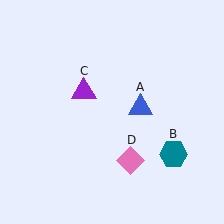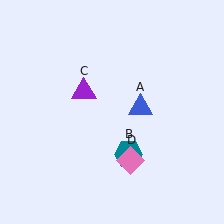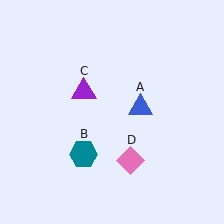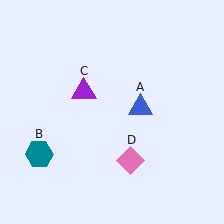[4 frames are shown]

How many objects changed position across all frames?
1 object changed position: teal hexagon (object B).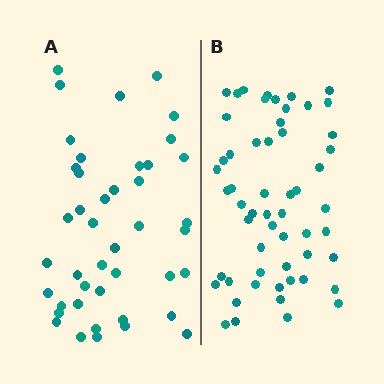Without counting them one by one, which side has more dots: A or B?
Region B (the right region) has more dots.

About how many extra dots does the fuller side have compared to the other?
Region B has approximately 15 more dots than region A.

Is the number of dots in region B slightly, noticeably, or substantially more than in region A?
Region B has noticeably more, but not dramatically so. The ratio is roughly 1.3 to 1.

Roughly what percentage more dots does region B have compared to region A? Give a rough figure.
About 30% more.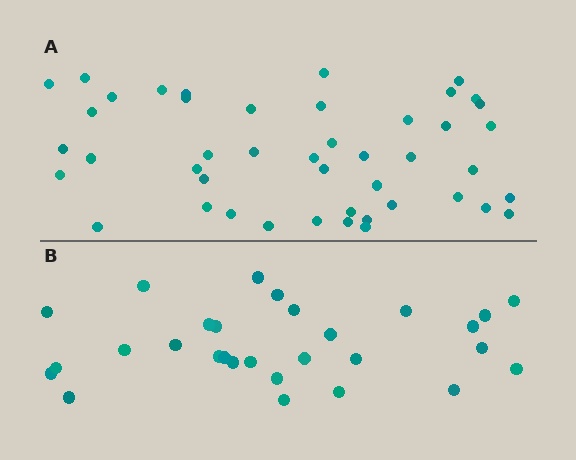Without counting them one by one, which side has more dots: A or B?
Region A (the top region) has more dots.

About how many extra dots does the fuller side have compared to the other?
Region A has approximately 15 more dots than region B.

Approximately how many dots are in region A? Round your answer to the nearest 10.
About 40 dots. (The exact count is 45, which rounds to 40.)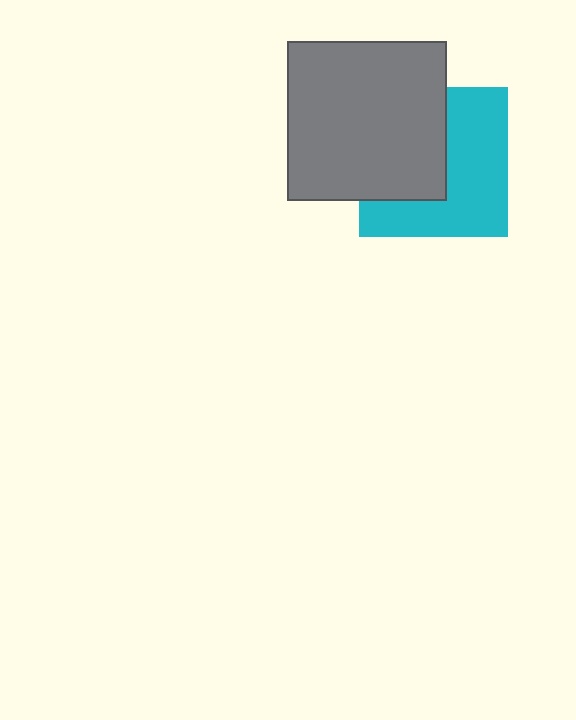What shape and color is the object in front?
The object in front is a gray square.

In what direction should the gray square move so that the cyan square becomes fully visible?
The gray square should move left. That is the shortest direction to clear the overlap and leave the cyan square fully visible.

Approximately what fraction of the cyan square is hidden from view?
Roughly 45% of the cyan square is hidden behind the gray square.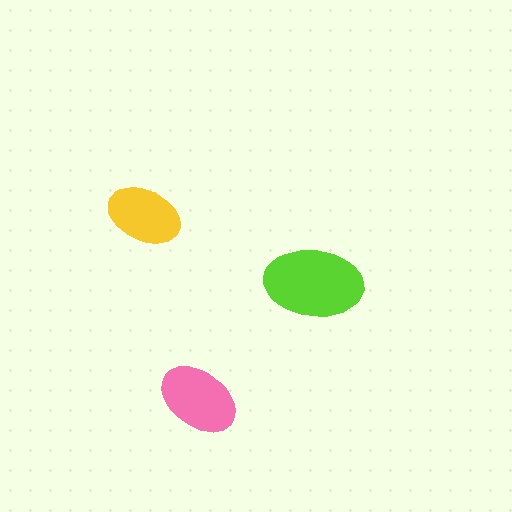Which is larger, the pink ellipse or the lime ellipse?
The lime one.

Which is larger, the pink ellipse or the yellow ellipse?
The pink one.